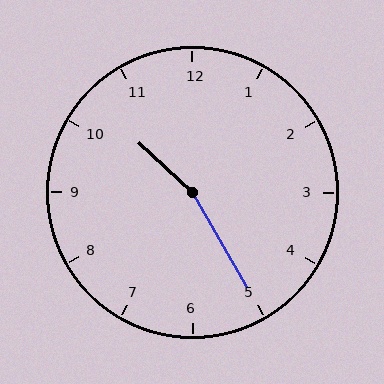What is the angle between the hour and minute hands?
Approximately 162 degrees.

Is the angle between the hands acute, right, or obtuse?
It is obtuse.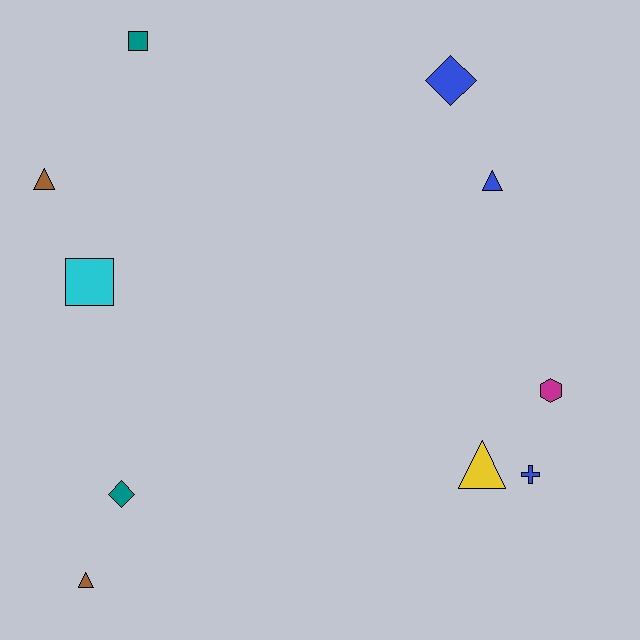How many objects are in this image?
There are 10 objects.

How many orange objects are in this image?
There are no orange objects.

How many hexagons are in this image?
There is 1 hexagon.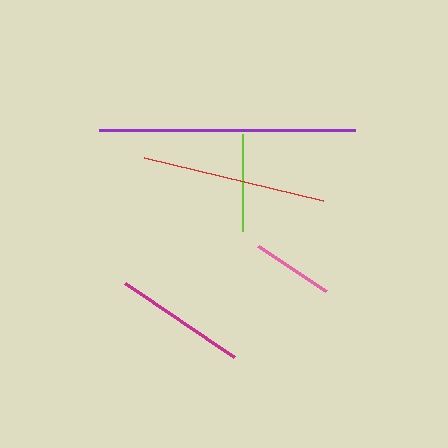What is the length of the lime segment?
The lime segment is approximately 98 pixels long.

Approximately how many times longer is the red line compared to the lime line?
The red line is approximately 1.9 times the length of the lime line.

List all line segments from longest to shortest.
From longest to shortest: purple, red, magenta, lime, pink.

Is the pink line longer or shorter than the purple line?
The purple line is longer than the pink line.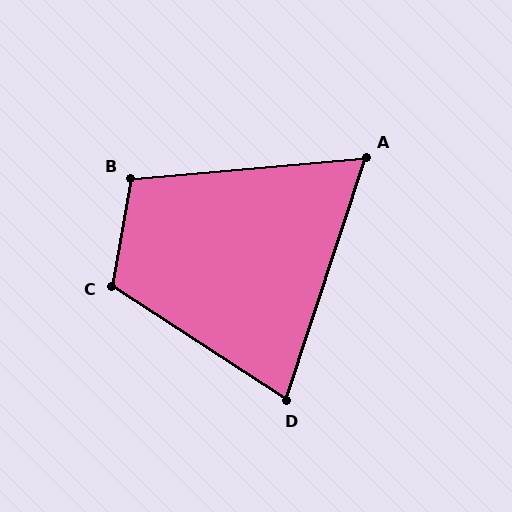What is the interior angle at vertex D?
Approximately 75 degrees (acute).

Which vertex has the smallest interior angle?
A, at approximately 67 degrees.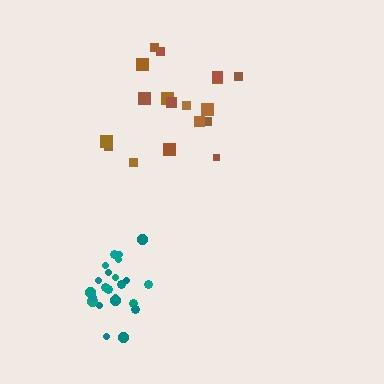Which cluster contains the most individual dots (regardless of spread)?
Teal (23).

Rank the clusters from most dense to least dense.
teal, brown.